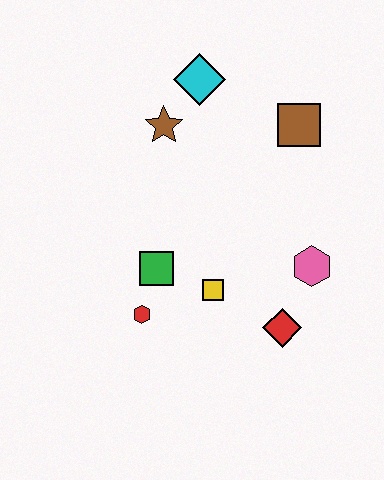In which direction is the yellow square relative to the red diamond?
The yellow square is to the left of the red diamond.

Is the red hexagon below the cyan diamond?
Yes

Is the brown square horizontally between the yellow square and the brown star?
No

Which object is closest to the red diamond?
The pink hexagon is closest to the red diamond.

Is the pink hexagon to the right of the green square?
Yes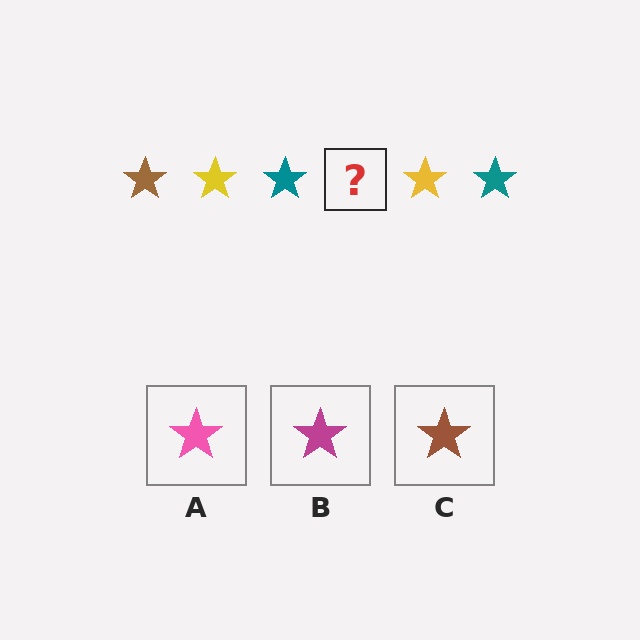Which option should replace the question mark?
Option C.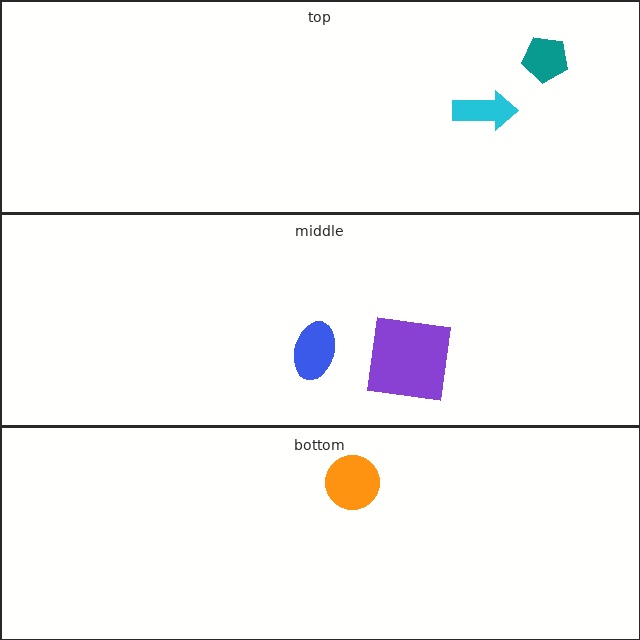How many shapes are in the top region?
2.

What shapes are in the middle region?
The purple square, the blue ellipse.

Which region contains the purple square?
The middle region.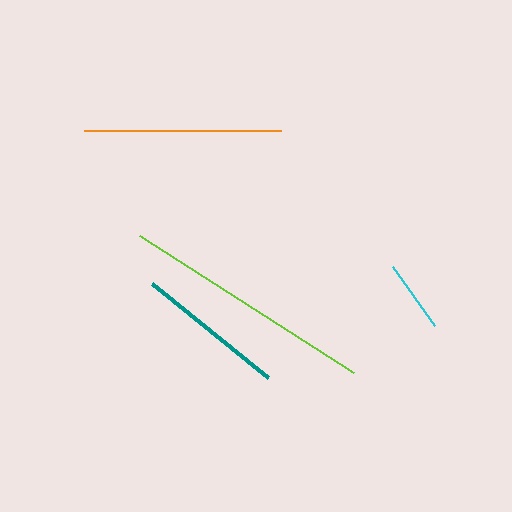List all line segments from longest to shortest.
From longest to shortest: lime, orange, teal, cyan.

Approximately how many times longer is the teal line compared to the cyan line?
The teal line is approximately 2.0 times the length of the cyan line.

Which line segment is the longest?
The lime line is the longest at approximately 254 pixels.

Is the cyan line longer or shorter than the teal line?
The teal line is longer than the cyan line.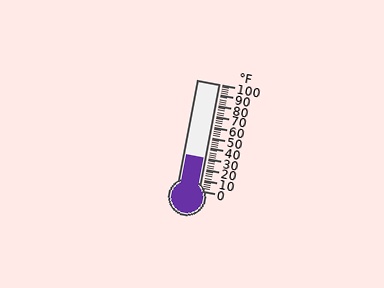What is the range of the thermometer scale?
The thermometer scale ranges from 0°F to 100°F.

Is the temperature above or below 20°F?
The temperature is above 20°F.